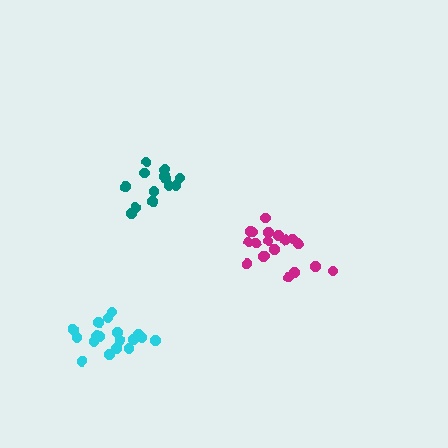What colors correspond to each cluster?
The clusters are colored: teal, magenta, cyan.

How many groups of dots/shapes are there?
There are 3 groups.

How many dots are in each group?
Group 1: 13 dots, Group 2: 19 dots, Group 3: 19 dots (51 total).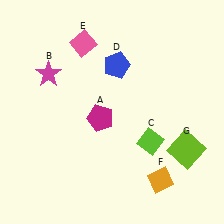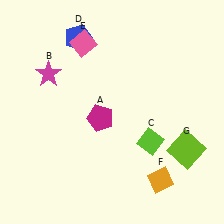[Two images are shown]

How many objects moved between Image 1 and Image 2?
1 object moved between the two images.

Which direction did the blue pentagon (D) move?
The blue pentagon (D) moved left.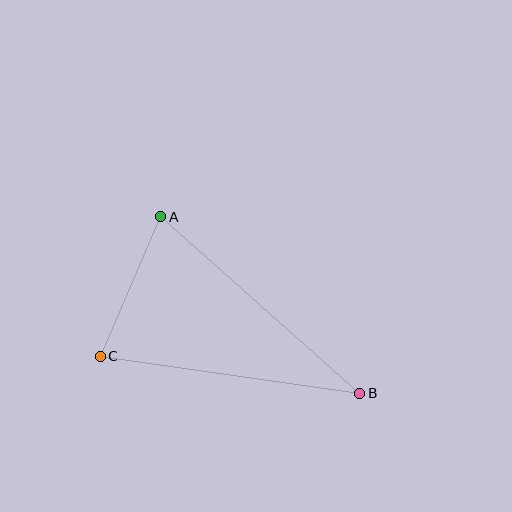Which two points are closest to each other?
Points A and C are closest to each other.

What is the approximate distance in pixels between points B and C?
The distance between B and C is approximately 262 pixels.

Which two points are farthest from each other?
Points A and B are farthest from each other.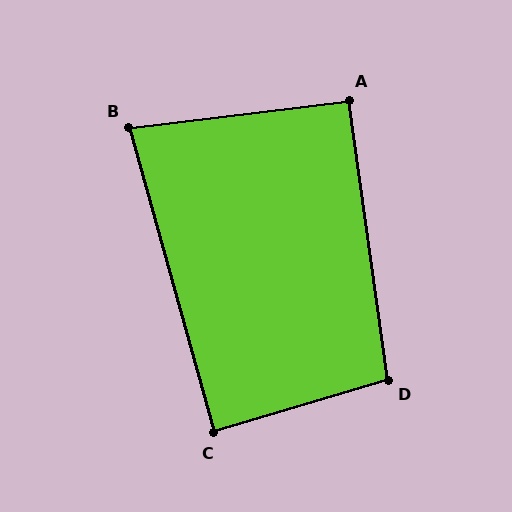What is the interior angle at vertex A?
Approximately 91 degrees (approximately right).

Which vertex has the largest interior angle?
D, at approximately 99 degrees.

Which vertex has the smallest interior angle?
B, at approximately 81 degrees.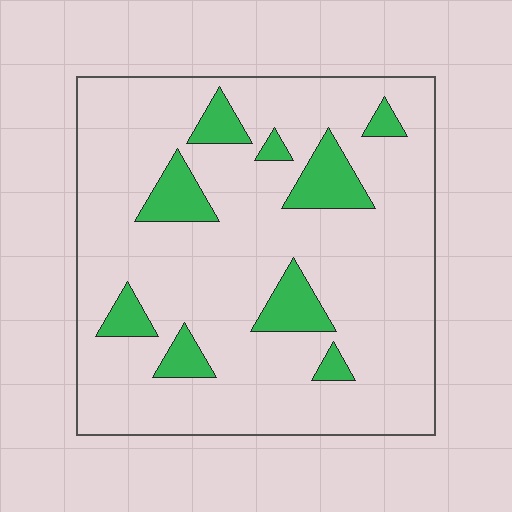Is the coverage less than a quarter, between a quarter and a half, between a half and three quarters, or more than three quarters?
Less than a quarter.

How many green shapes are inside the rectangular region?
9.